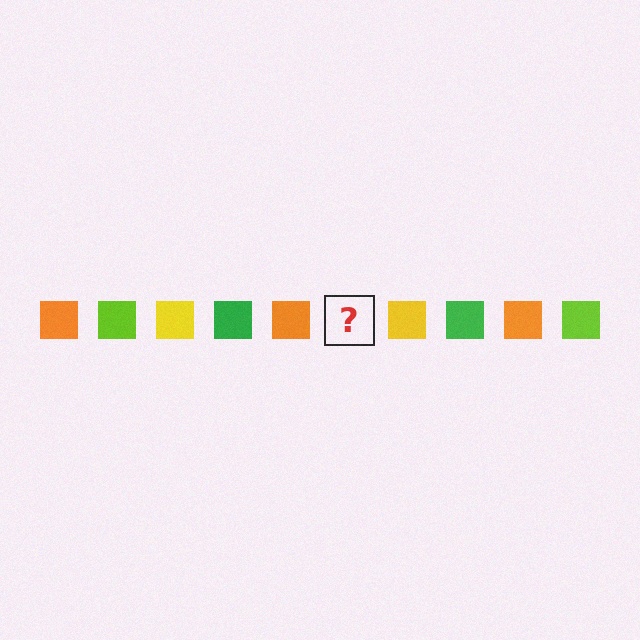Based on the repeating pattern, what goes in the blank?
The blank should be a lime square.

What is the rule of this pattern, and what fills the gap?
The rule is that the pattern cycles through orange, lime, yellow, green squares. The gap should be filled with a lime square.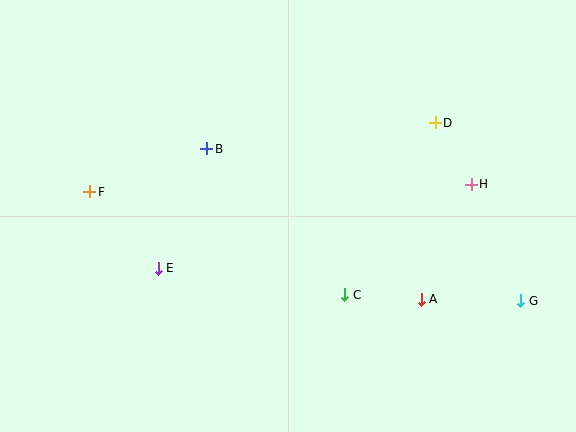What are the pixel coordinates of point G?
Point G is at (521, 301).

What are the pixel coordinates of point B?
Point B is at (207, 149).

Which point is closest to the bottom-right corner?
Point G is closest to the bottom-right corner.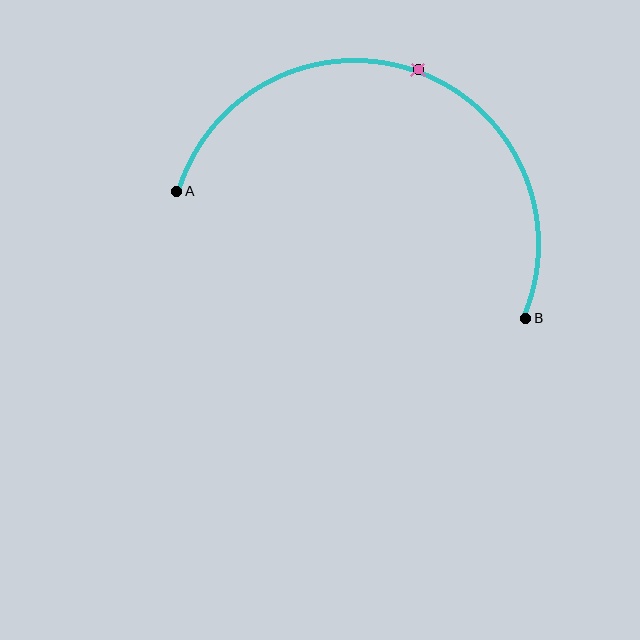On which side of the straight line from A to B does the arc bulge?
The arc bulges above the straight line connecting A and B.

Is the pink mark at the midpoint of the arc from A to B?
Yes. The pink mark lies on the arc at equal arc-length from both A and B — it is the arc midpoint.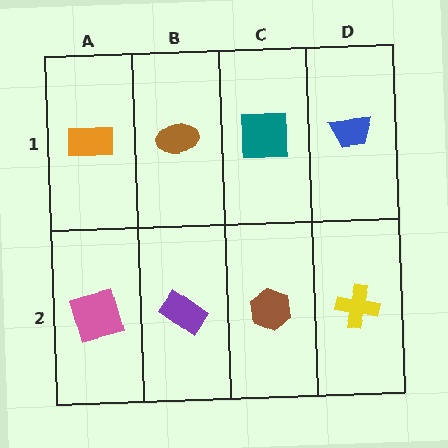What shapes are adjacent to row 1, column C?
A brown hexagon (row 2, column C), a brown ellipse (row 1, column B), a blue trapezoid (row 1, column D).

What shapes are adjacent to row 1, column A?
A pink square (row 2, column A), a brown ellipse (row 1, column B).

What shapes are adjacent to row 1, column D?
A yellow cross (row 2, column D), a teal square (row 1, column C).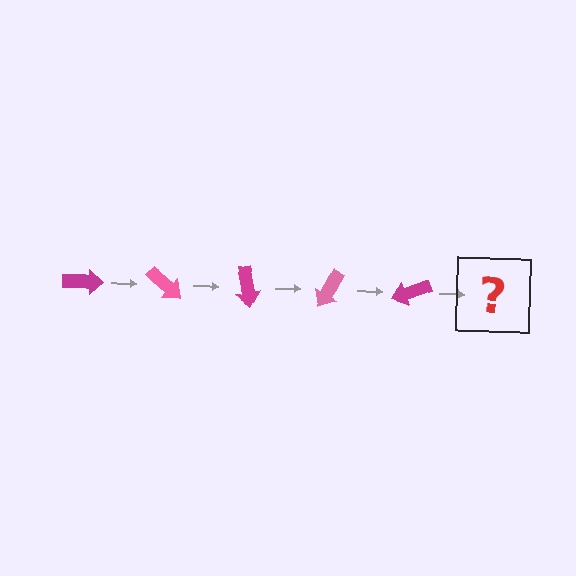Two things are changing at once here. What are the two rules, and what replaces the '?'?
The two rules are that it rotates 40 degrees each step and the color cycles through magenta and pink. The '?' should be a pink arrow, rotated 200 degrees from the start.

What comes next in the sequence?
The next element should be a pink arrow, rotated 200 degrees from the start.